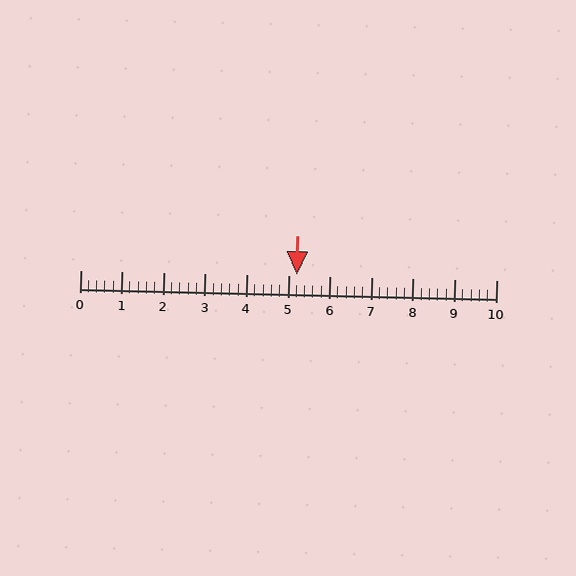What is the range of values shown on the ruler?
The ruler shows values from 0 to 10.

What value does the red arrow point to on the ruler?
The red arrow points to approximately 5.2.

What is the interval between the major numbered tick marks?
The major tick marks are spaced 1 units apart.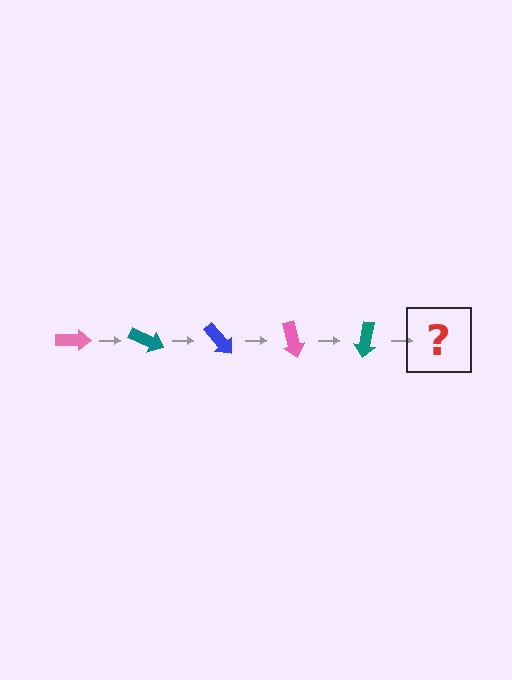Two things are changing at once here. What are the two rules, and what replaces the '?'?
The two rules are that it rotates 25 degrees each step and the color cycles through pink, teal, and blue. The '?' should be a blue arrow, rotated 125 degrees from the start.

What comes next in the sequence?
The next element should be a blue arrow, rotated 125 degrees from the start.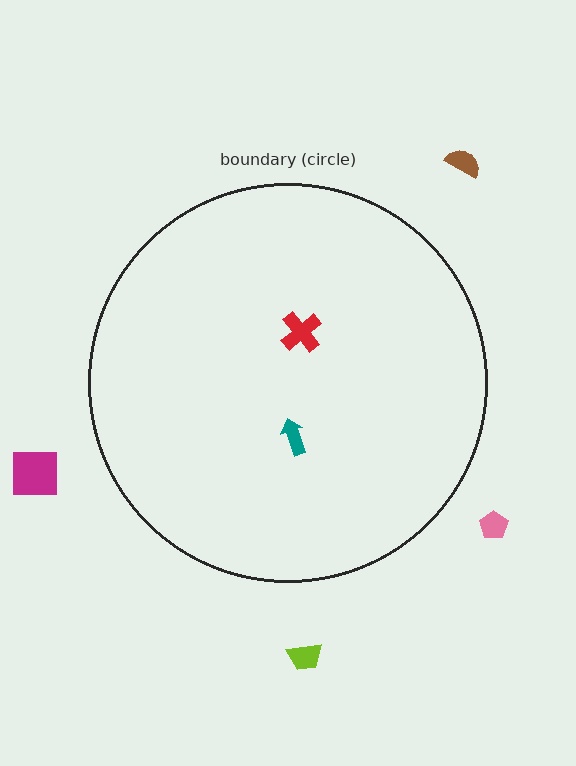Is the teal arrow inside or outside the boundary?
Inside.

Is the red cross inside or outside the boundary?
Inside.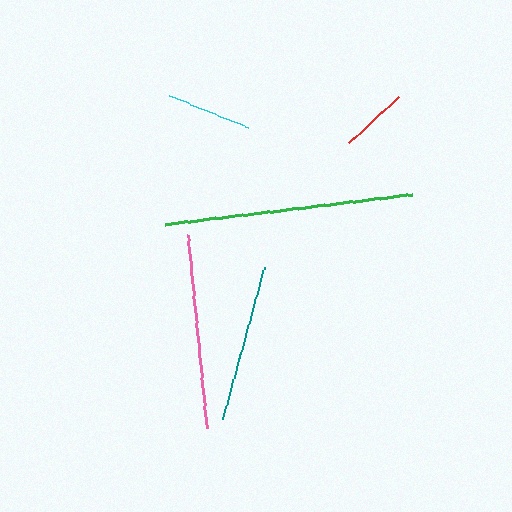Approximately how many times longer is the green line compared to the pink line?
The green line is approximately 1.3 times the length of the pink line.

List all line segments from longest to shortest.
From longest to shortest: green, pink, teal, cyan, red.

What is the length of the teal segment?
The teal segment is approximately 157 pixels long.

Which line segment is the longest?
The green line is the longest at approximately 249 pixels.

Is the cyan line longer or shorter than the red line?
The cyan line is longer than the red line.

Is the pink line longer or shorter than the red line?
The pink line is longer than the red line.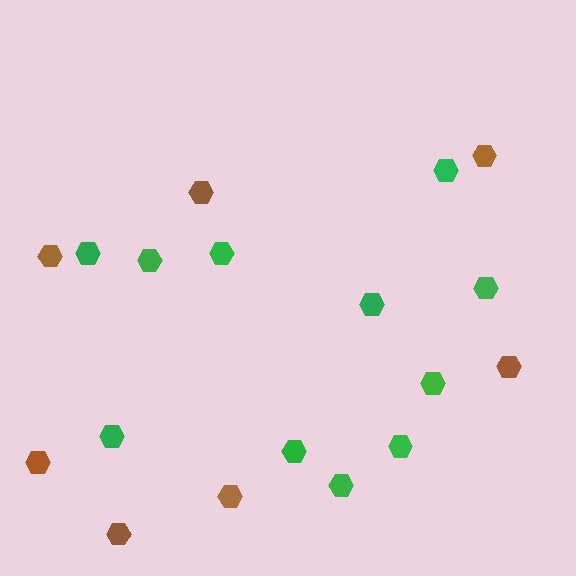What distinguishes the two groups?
There are 2 groups: one group of brown hexagons (7) and one group of green hexagons (11).